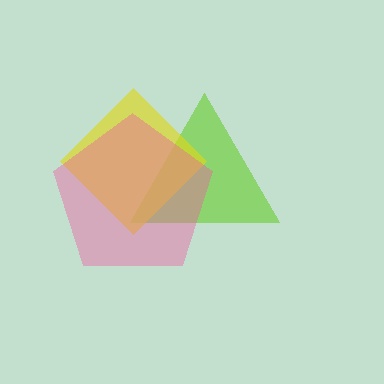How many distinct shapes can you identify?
There are 3 distinct shapes: a lime triangle, a yellow diamond, a pink pentagon.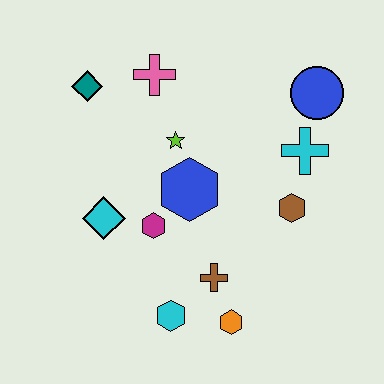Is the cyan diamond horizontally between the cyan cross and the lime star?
No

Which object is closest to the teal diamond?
The pink cross is closest to the teal diamond.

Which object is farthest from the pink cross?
The orange hexagon is farthest from the pink cross.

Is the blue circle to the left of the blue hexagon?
No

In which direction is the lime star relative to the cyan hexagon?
The lime star is above the cyan hexagon.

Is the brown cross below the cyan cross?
Yes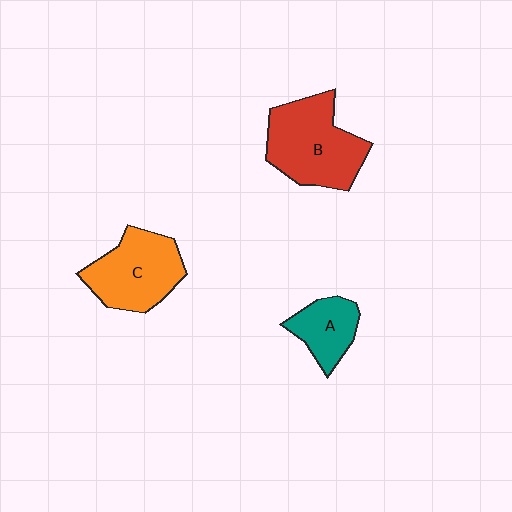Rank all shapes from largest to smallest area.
From largest to smallest: B (red), C (orange), A (teal).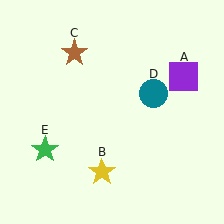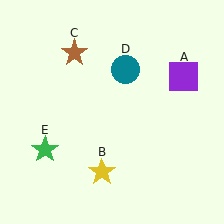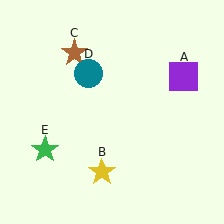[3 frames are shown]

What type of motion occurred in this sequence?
The teal circle (object D) rotated counterclockwise around the center of the scene.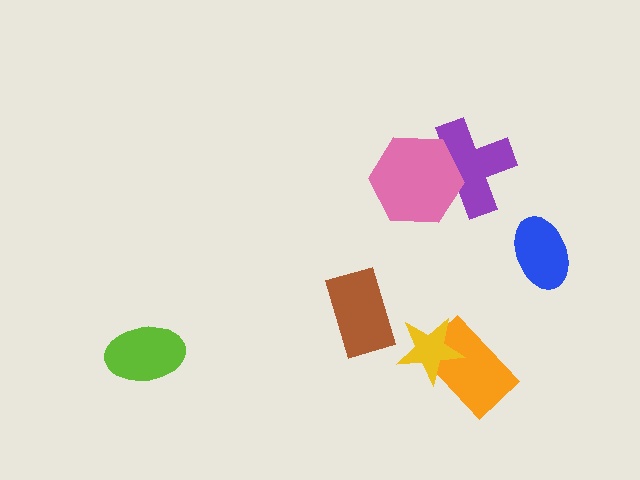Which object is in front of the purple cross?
The pink hexagon is in front of the purple cross.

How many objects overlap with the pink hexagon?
1 object overlaps with the pink hexagon.